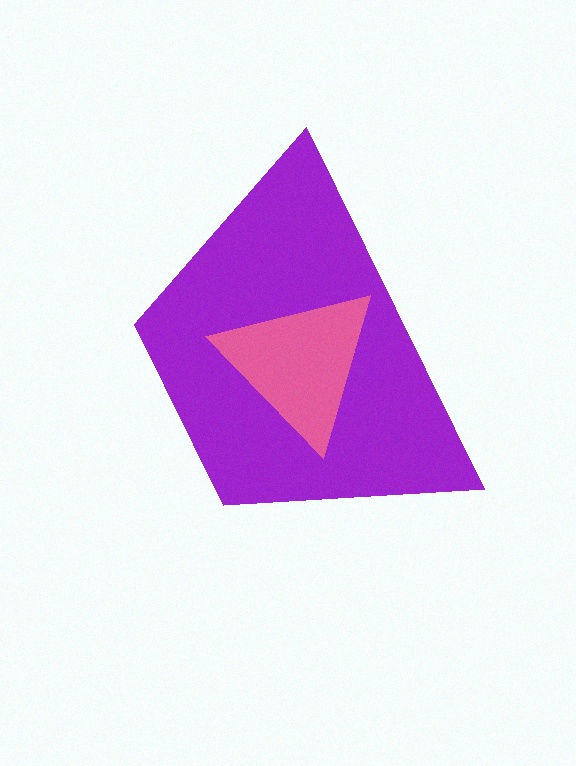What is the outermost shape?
The purple trapezoid.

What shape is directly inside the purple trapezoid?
The pink triangle.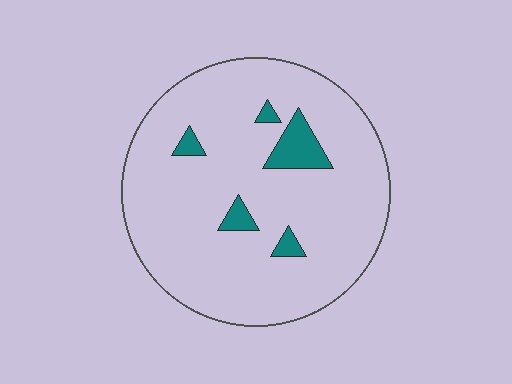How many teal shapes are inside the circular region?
5.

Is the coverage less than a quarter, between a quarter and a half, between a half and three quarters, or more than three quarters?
Less than a quarter.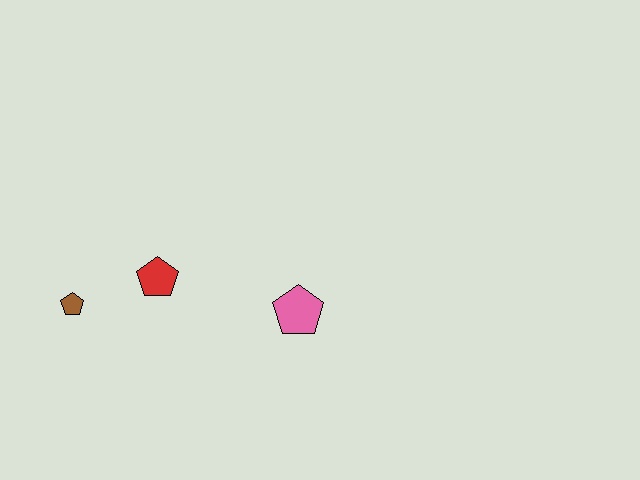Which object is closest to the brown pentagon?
The red pentagon is closest to the brown pentagon.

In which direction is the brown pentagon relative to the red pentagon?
The brown pentagon is to the left of the red pentagon.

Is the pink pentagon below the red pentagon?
Yes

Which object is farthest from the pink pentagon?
The brown pentagon is farthest from the pink pentagon.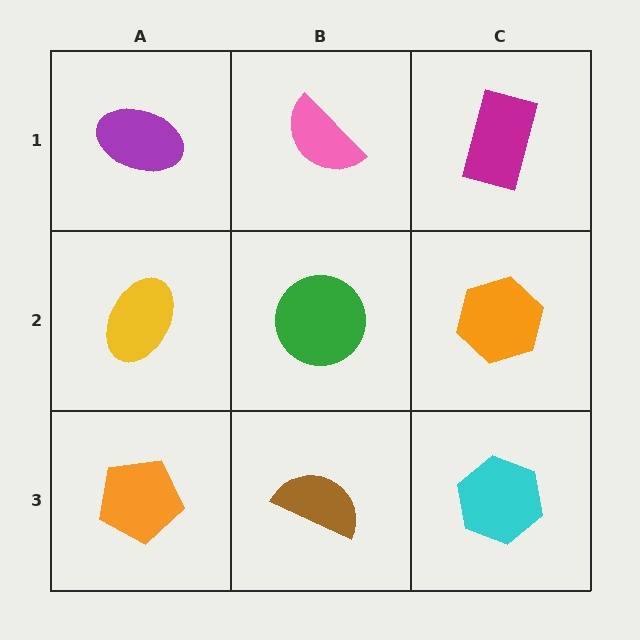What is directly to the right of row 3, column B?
A cyan hexagon.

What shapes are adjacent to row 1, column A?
A yellow ellipse (row 2, column A), a pink semicircle (row 1, column B).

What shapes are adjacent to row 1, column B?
A green circle (row 2, column B), a purple ellipse (row 1, column A), a magenta rectangle (row 1, column C).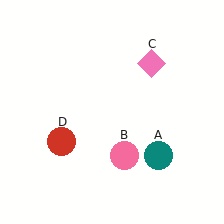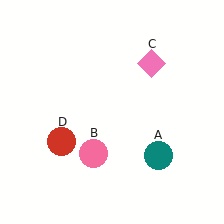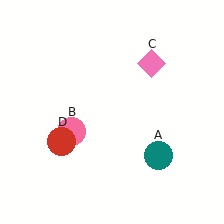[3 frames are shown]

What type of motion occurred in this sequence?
The pink circle (object B) rotated clockwise around the center of the scene.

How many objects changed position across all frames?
1 object changed position: pink circle (object B).